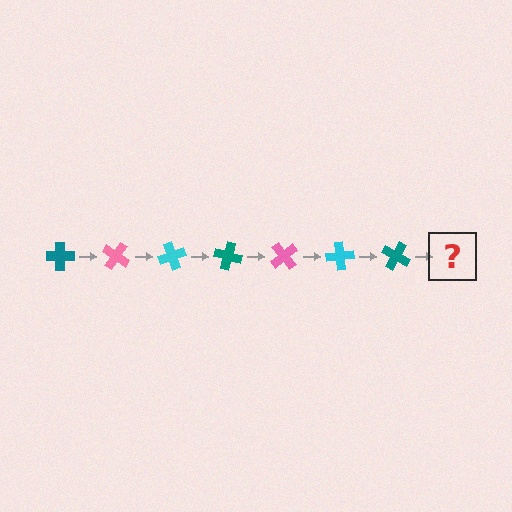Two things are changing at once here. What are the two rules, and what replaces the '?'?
The two rules are that it rotates 35 degrees each step and the color cycles through teal, pink, and cyan. The '?' should be a pink cross, rotated 245 degrees from the start.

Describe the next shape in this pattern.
It should be a pink cross, rotated 245 degrees from the start.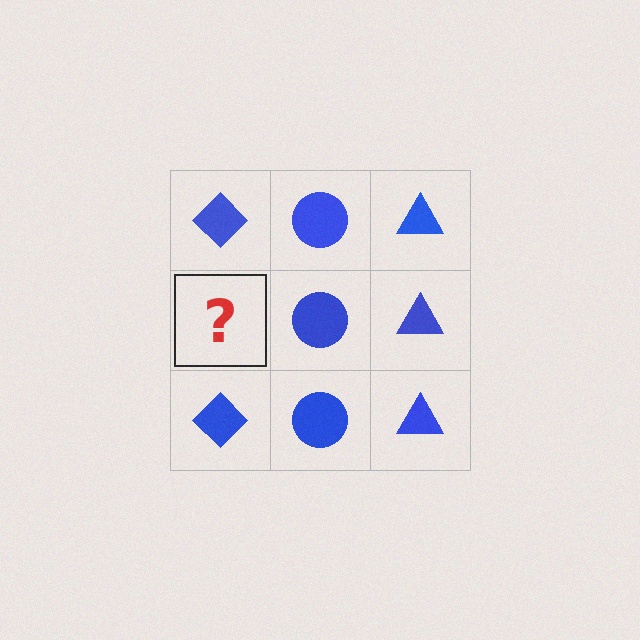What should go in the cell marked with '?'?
The missing cell should contain a blue diamond.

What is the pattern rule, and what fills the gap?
The rule is that each column has a consistent shape. The gap should be filled with a blue diamond.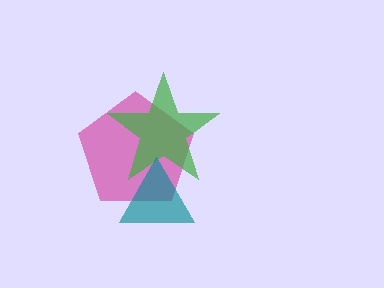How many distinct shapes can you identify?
There are 3 distinct shapes: a magenta pentagon, a green star, a teal triangle.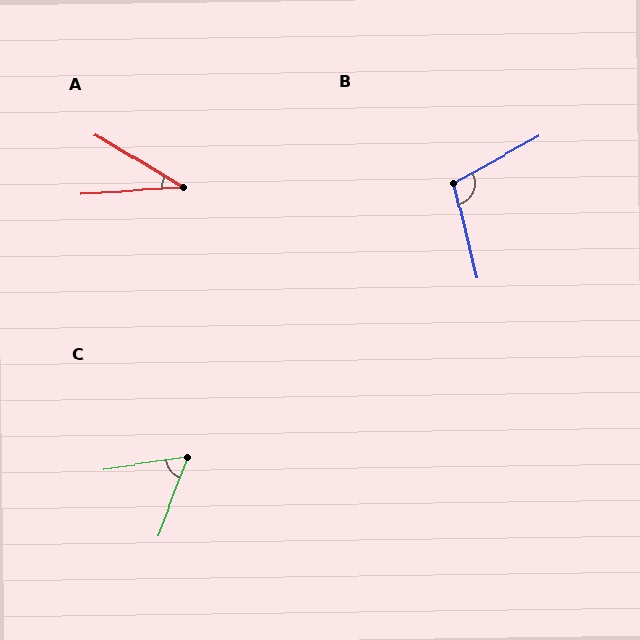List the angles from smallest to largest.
A (35°), C (61°), B (105°).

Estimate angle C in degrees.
Approximately 61 degrees.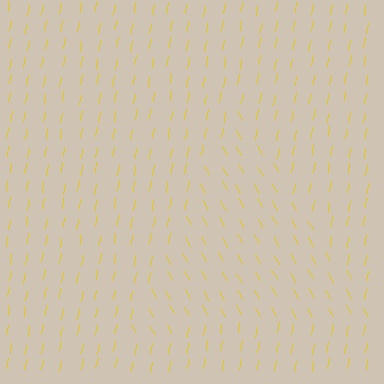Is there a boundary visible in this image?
Yes, there is a texture boundary formed by a change in line orientation.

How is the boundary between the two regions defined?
The boundary is defined purely by a change in line orientation (approximately 39 degrees difference). All lines are the same color and thickness.